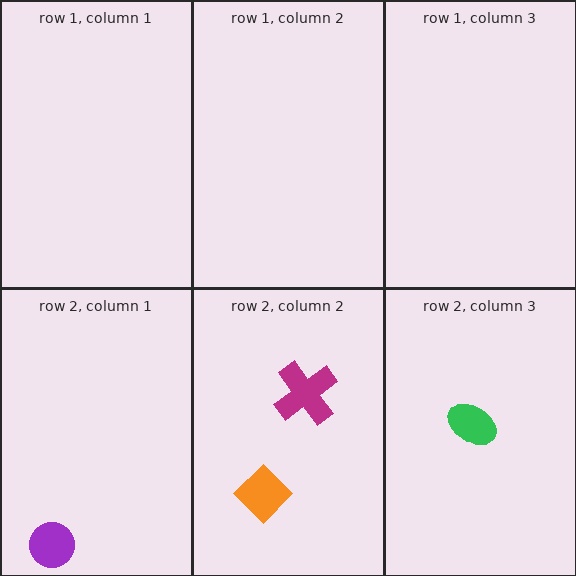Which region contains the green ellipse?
The row 2, column 3 region.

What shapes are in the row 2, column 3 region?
The green ellipse.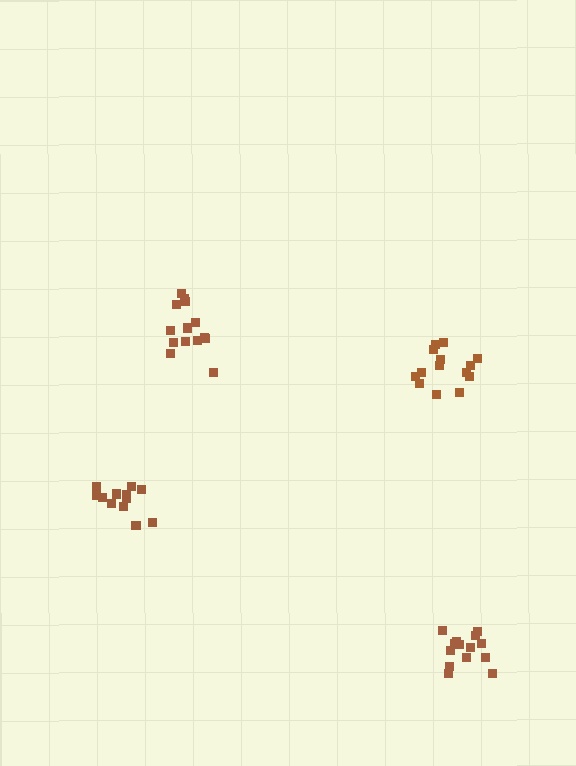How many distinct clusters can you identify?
There are 4 distinct clusters.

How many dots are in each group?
Group 1: 14 dots, Group 2: 14 dots, Group 3: 14 dots, Group 4: 12 dots (54 total).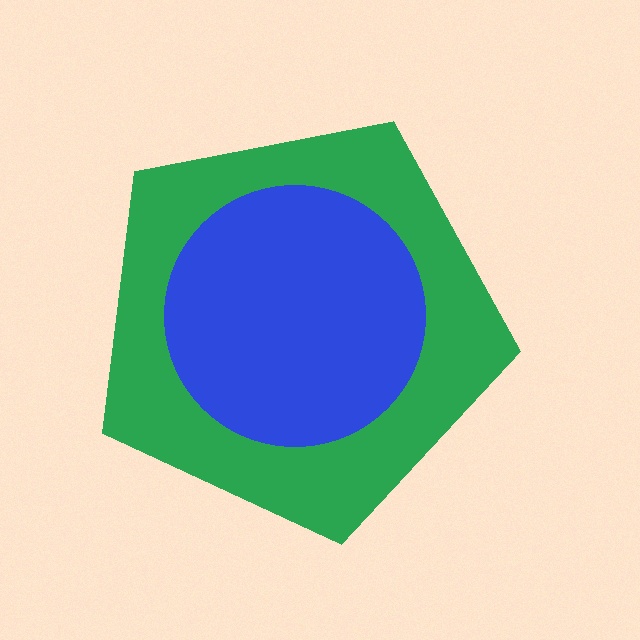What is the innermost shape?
The blue circle.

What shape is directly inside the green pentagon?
The blue circle.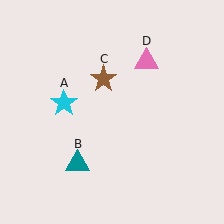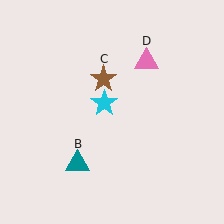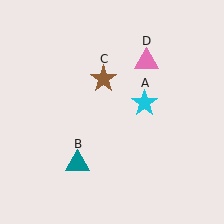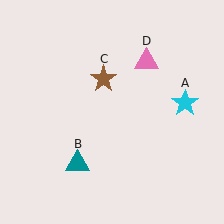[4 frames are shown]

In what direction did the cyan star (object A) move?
The cyan star (object A) moved right.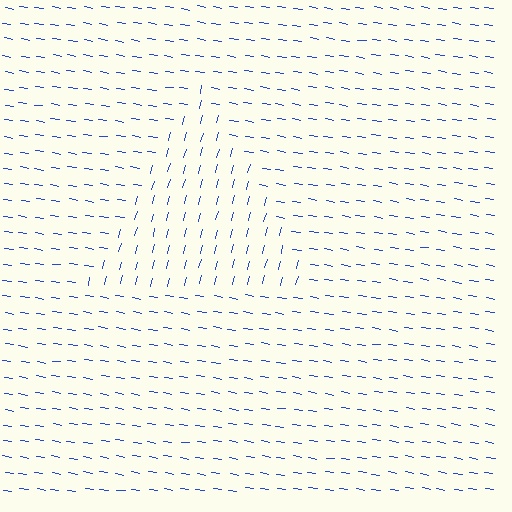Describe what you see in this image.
The image is filled with small blue line segments. A triangle region in the image has lines oriented differently from the surrounding lines, creating a visible texture boundary.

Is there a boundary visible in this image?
Yes, there is a texture boundary formed by a change in line orientation.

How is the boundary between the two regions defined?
The boundary is defined purely by a change in line orientation (approximately 84 degrees difference). All lines are the same color and thickness.